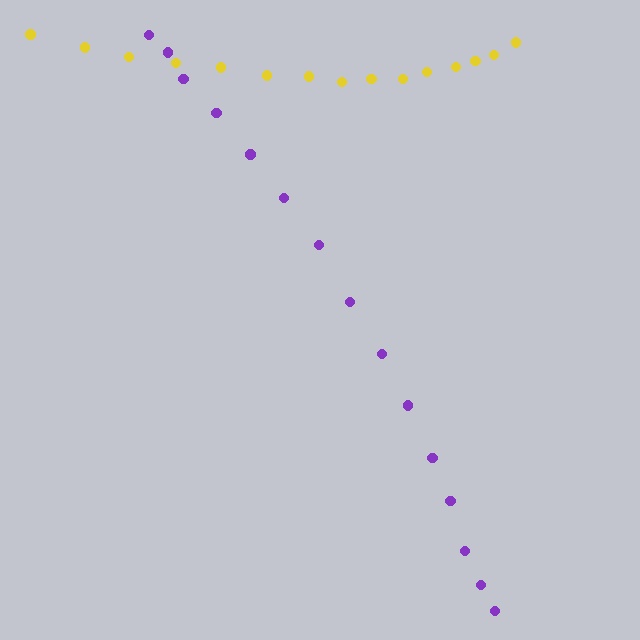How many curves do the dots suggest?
There are 2 distinct paths.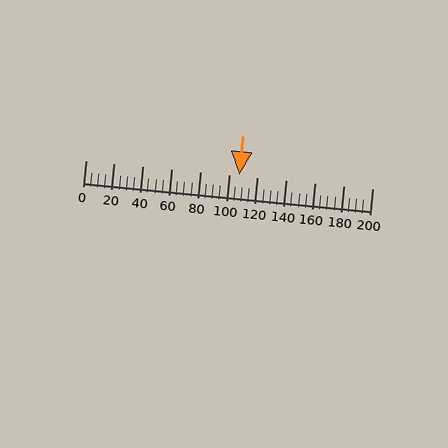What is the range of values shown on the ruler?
The ruler shows values from 0 to 200.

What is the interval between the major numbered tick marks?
The major tick marks are spaced 20 units apart.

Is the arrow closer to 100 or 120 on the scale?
The arrow is closer to 100.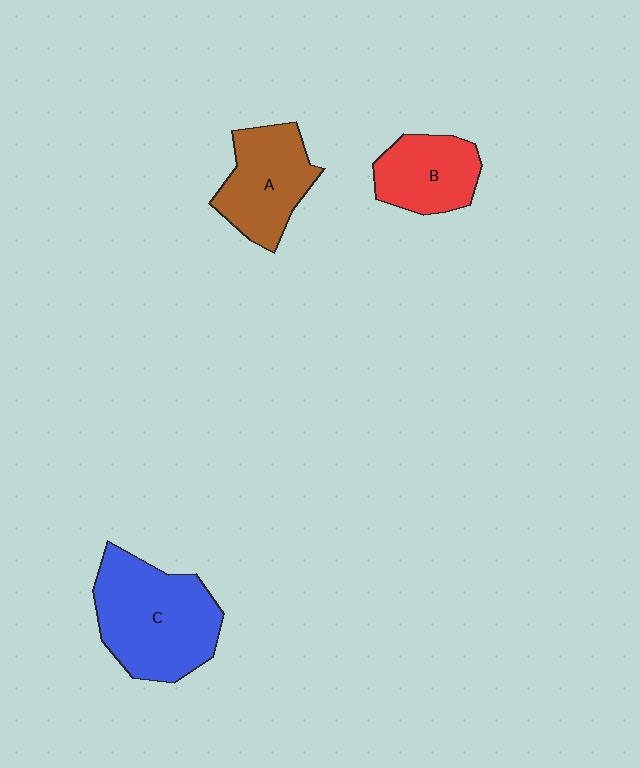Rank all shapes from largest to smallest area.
From largest to smallest: C (blue), A (brown), B (red).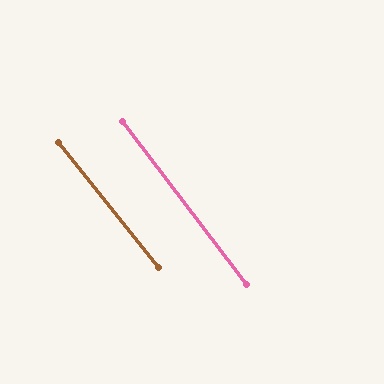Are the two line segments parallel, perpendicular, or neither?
Parallel — their directions differ by only 1.1°.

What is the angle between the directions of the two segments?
Approximately 1 degree.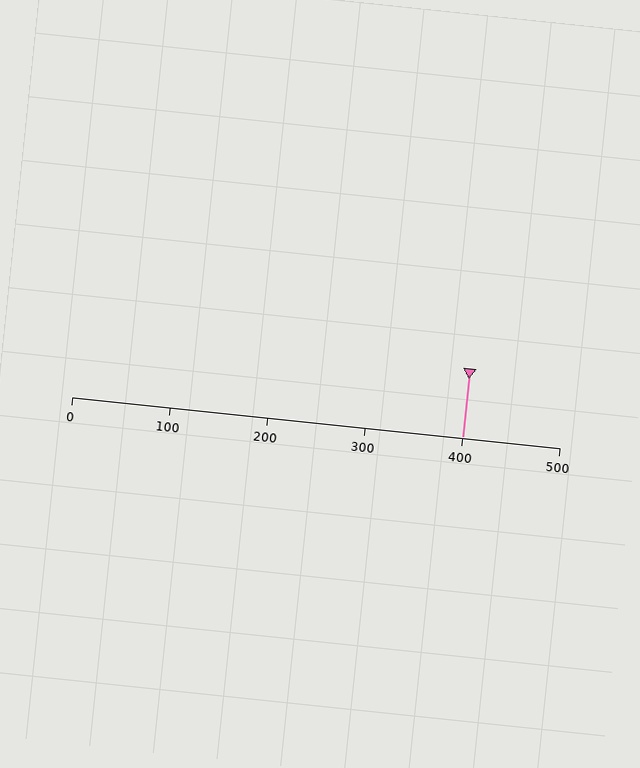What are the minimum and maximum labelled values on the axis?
The axis runs from 0 to 500.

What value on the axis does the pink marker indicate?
The marker indicates approximately 400.